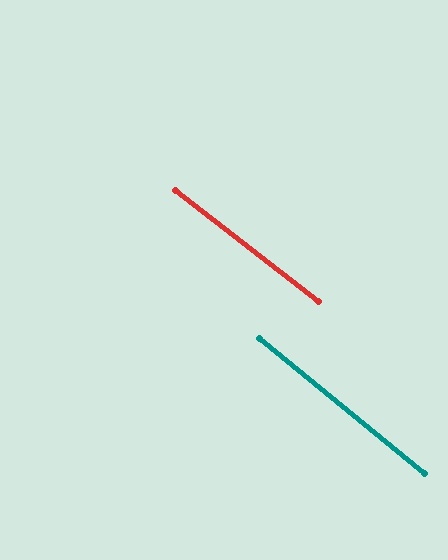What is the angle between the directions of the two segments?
Approximately 1 degree.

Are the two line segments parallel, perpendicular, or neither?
Parallel — their directions differ by only 1.5°.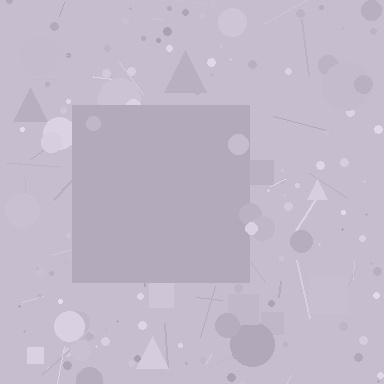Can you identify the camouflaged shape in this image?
The camouflaged shape is a square.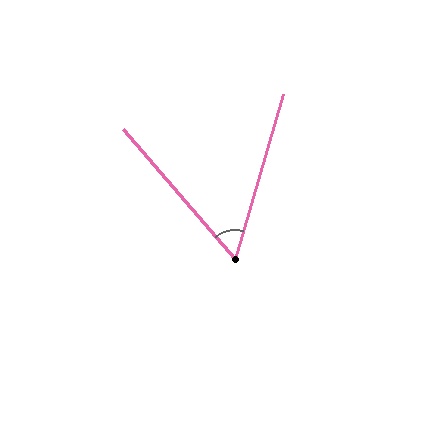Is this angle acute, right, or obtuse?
It is acute.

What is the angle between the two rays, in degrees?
Approximately 57 degrees.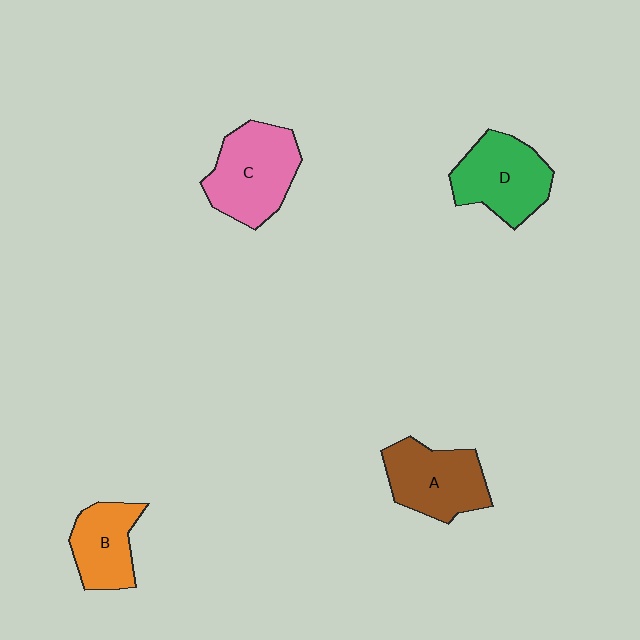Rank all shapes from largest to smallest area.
From largest to smallest: C (pink), D (green), A (brown), B (orange).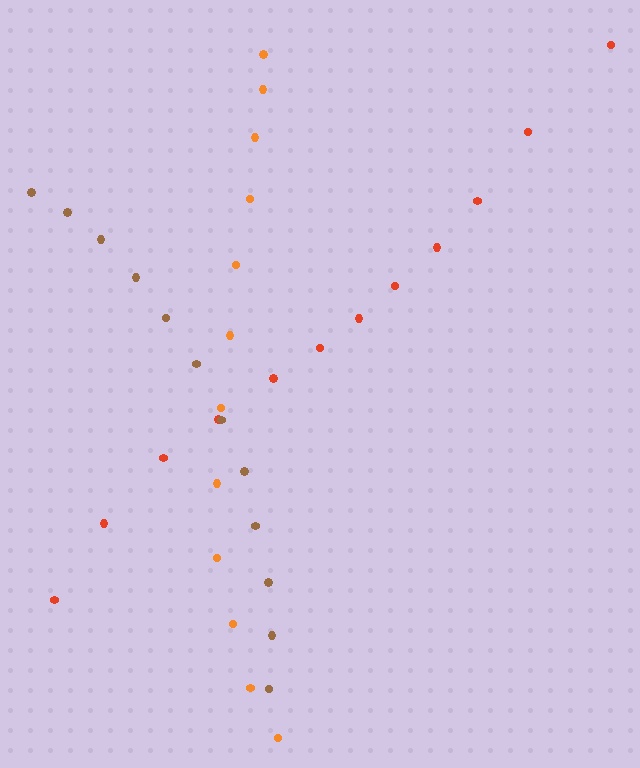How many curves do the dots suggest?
There are 3 distinct paths.